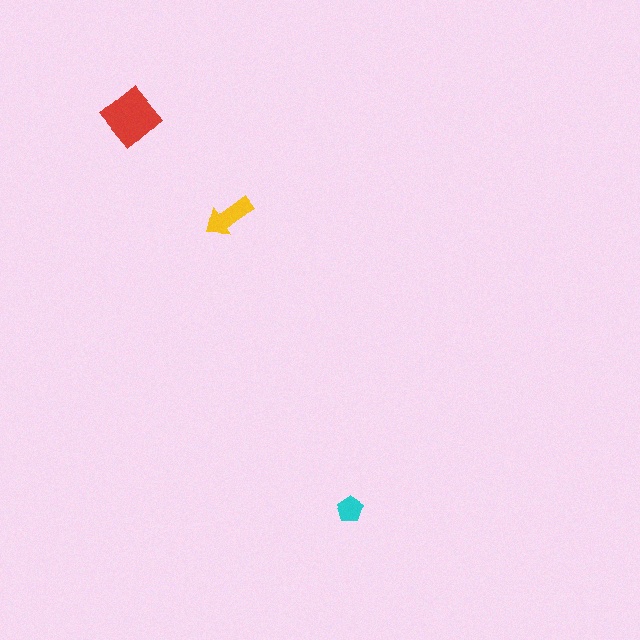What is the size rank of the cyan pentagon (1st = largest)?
3rd.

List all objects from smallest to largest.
The cyan pentagon, the yellow arrow, the red diamond.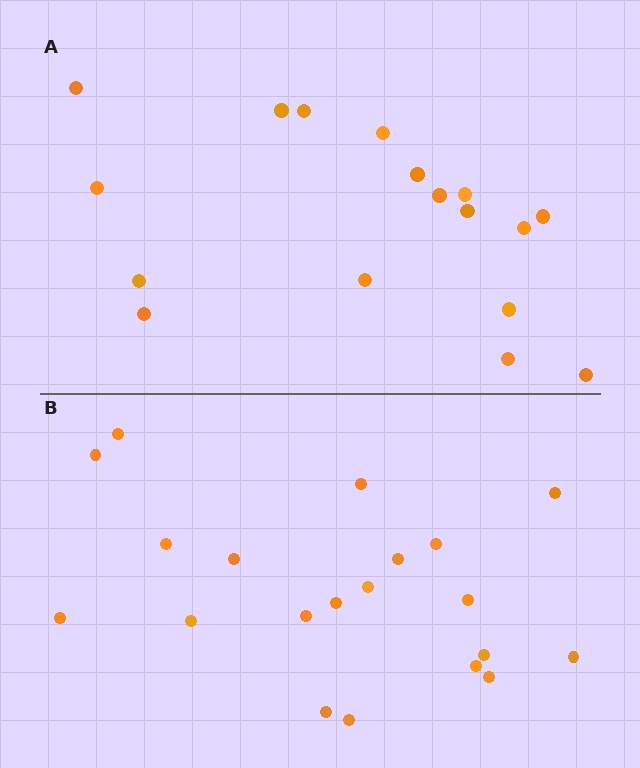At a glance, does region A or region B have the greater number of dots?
Region B (the bottom region) has more dots.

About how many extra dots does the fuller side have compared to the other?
Region B has just a few more — roughly 2 or 3 more dots than region A.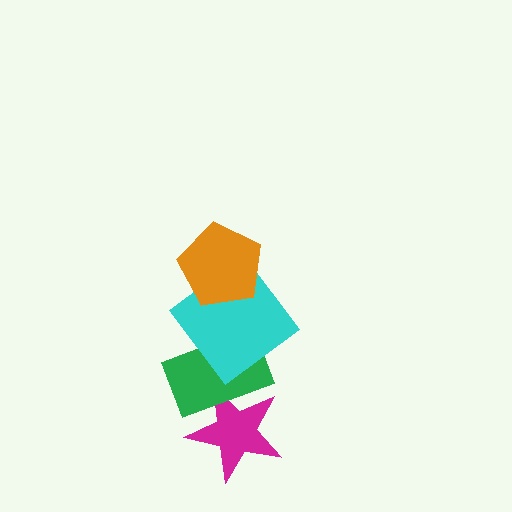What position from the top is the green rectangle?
The green rectangle is 3rd from the top.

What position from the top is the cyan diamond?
The cyan diamond is 2nd from the top.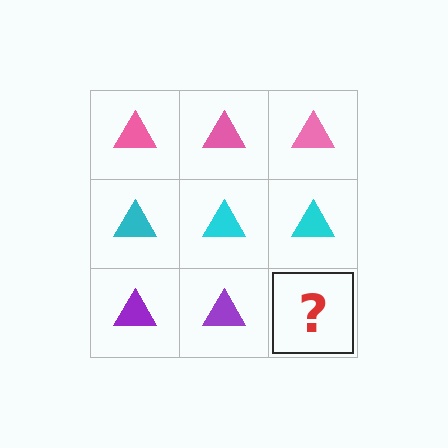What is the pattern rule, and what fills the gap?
The rule is that each row has a consistent color. The gap should be filled with a purple triangle.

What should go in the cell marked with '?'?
The missing cell should contain a purple triangle.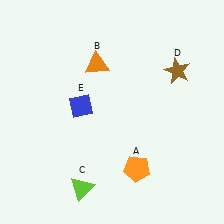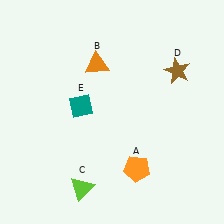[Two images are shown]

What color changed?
The diamond (E) changed from blue in Image 1 to teal in Image 2.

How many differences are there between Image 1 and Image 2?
There is 1 difference between the two images.